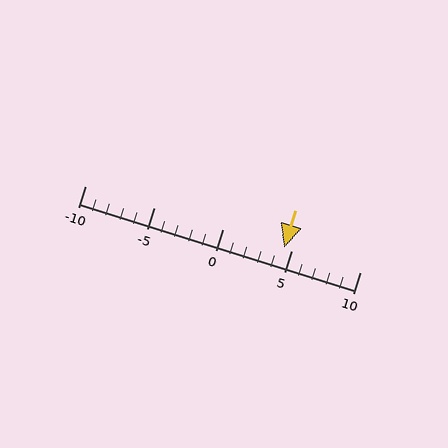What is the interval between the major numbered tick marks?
The major tick marks are spaced 5 units apart.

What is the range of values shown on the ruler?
The ruler shows values from -10 to 10.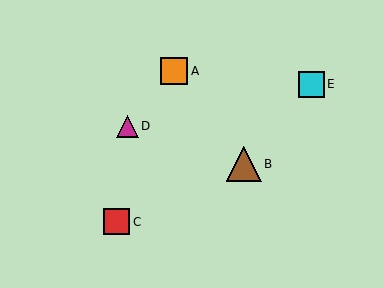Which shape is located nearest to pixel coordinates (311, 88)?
The cyan square (labeled E) at (312, 84) is nearest to that location.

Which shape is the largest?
The brown triangle (labeled B) is the largest.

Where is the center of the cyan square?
The center of the cyan square is at (312, 84).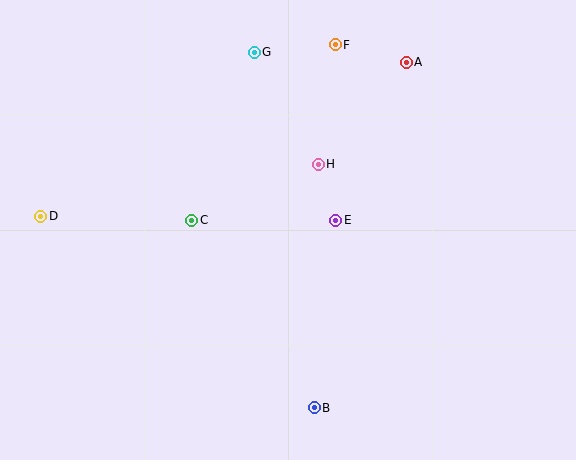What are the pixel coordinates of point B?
Point B is at (314, 408).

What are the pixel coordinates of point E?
Point E is at (336, 220).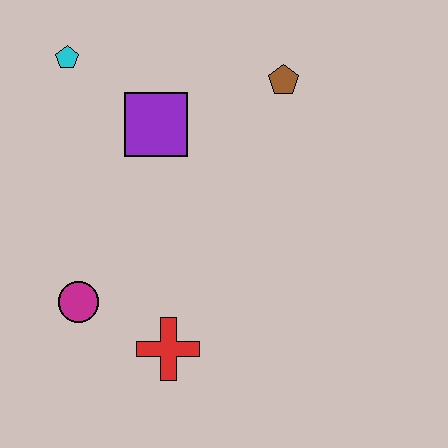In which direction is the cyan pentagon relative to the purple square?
The cyan pentagon is to the left of the purple square.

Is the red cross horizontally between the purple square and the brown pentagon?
Yes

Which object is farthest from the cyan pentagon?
The red cross is farthest from the cyan pentagon.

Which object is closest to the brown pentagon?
The purple square is closest to the brown pentagon.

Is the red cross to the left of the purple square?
No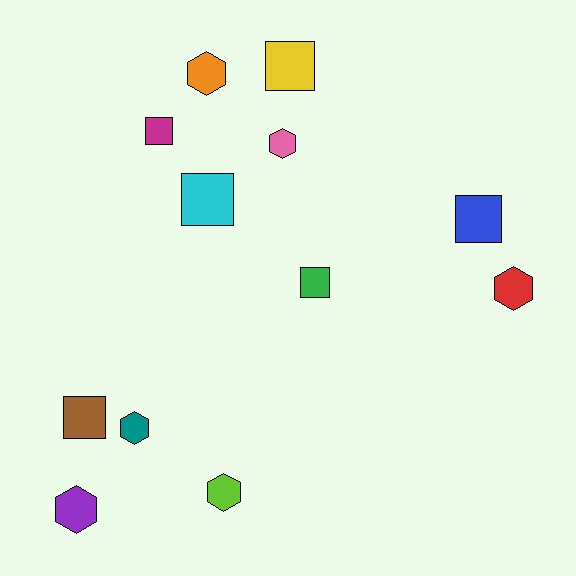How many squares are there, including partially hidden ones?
There are 6 squares.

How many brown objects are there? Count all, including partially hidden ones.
There is 1 brown object.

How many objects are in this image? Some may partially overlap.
There are 12 objects.